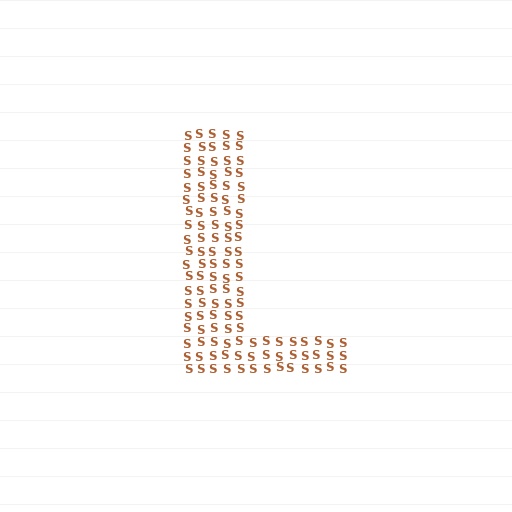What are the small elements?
The small elements are letter S's.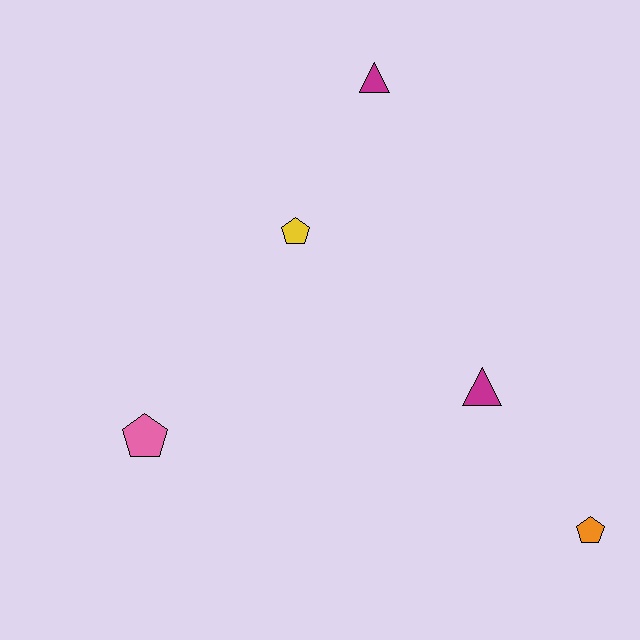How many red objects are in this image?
There are no red objects.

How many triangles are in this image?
There are 2 triangles.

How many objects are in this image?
There are 5 objects.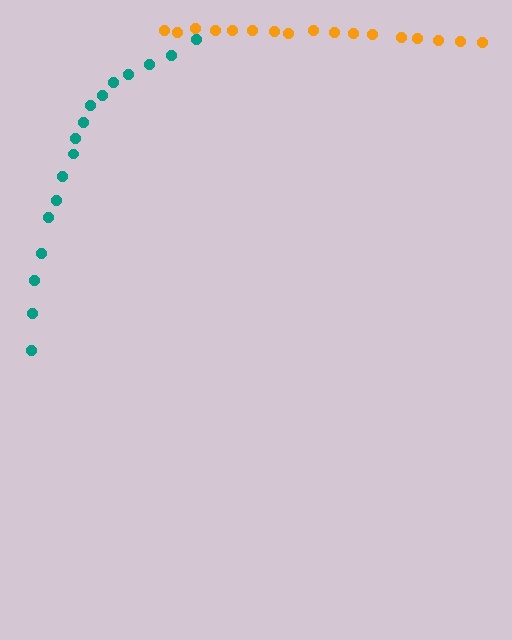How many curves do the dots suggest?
There are 2 distinct paths.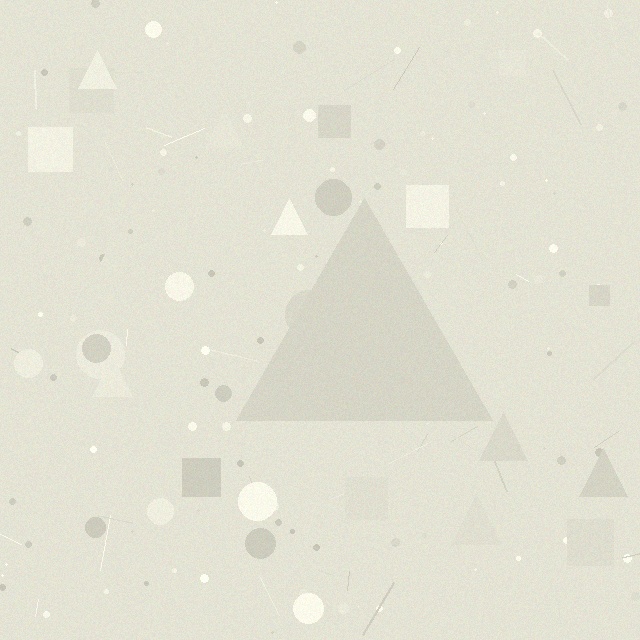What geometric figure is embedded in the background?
A triangle is embedded in the background.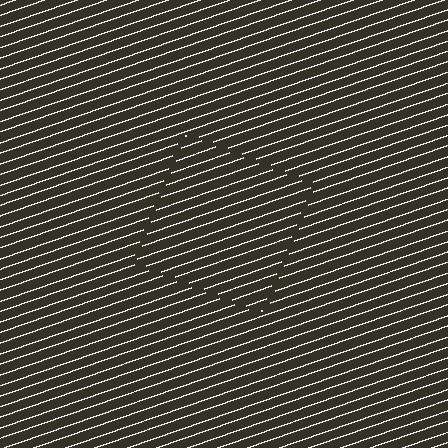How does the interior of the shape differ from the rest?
The interior of the shape contains the same grating, shifted by half a period — the contour is defined by the phase discontinuity where line-ends from the inner and outer gratings abut.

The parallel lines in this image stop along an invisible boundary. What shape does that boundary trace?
An illusory square. The interior of the shape contains the same grating, shifted by half a period — the contour is defined by the phase discontinuity where line-ends from the inner and outer gratings abut.